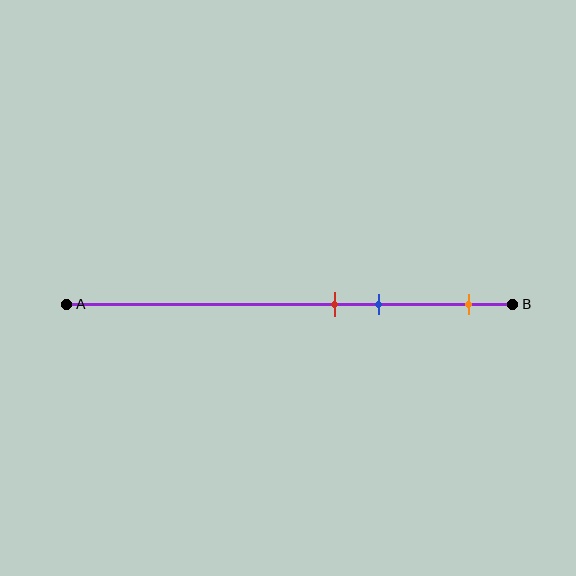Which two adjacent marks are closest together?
The red and blue marks are the closest adjacent pair.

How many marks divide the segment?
There are 3 marks dividing the segment.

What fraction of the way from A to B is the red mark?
The red mark is approximately 60% (0.6) of the way from A to B.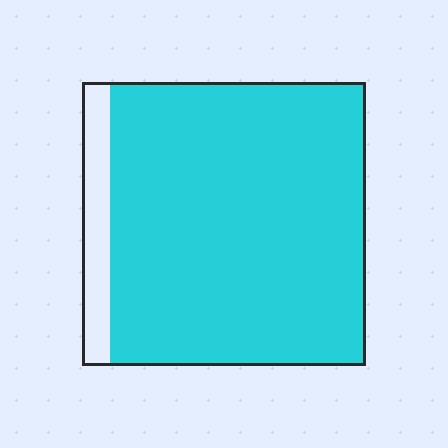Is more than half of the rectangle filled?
Yes.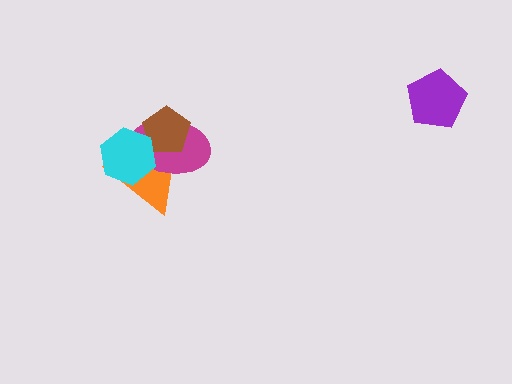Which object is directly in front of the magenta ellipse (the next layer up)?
The brown pentagon is directly in front of the magenta ellipse.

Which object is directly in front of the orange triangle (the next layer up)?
The magenta ellipse is directly in front of the orange triangle.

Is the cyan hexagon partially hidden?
No, no other shape covers it.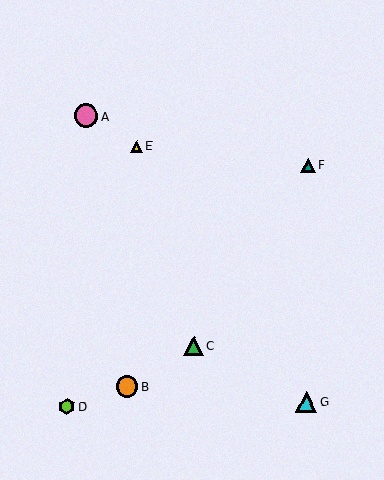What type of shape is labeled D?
Shape D is a lime hexagon.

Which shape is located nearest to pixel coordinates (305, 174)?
The teal triangle (labeled F) at (308, 165) is nearest to that location.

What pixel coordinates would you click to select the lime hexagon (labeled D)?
Click at (67, 407) to select the lime hexagon D.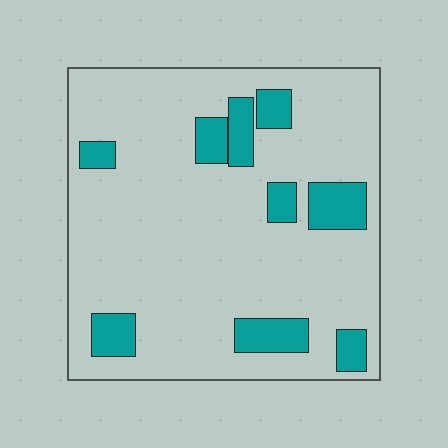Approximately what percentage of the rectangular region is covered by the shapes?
Approximately 15%.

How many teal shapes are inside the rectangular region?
9.